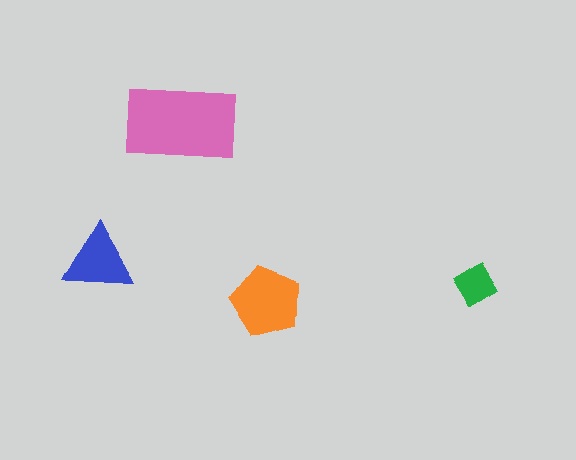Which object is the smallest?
The green diamond.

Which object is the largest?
The pink rectangle.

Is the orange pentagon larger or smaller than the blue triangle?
Larger.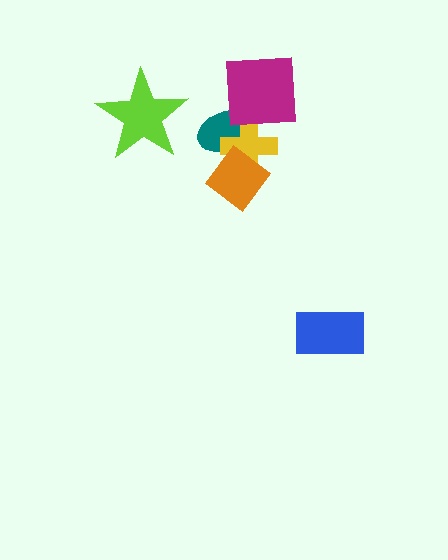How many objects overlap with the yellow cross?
3 objects overlap with the yellow cross.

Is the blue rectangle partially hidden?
No, no other shape covers it.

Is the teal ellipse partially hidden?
Yes, it is partially covered by another shape.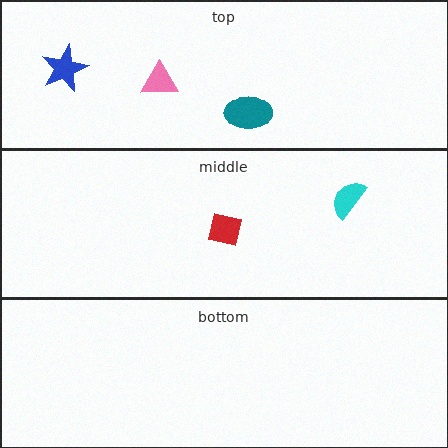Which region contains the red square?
The middle region.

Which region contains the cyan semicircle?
The middle region.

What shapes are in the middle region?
The red square, the cyan semicircle.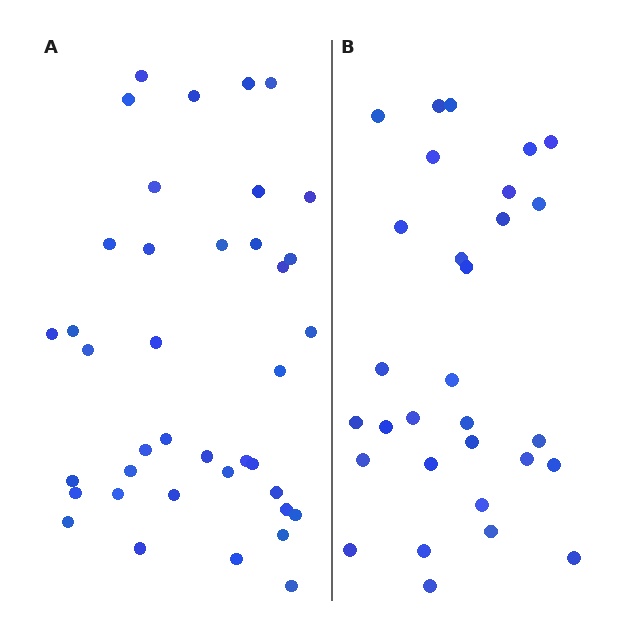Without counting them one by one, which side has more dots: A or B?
Region A (the left region) has more dots.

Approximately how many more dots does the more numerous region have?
Region A has roughly 8 or so more dots than region B.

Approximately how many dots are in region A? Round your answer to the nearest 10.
About 40 dots. (The exact count is 39, which rounds to 40.)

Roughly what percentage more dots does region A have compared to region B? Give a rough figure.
About 30% more.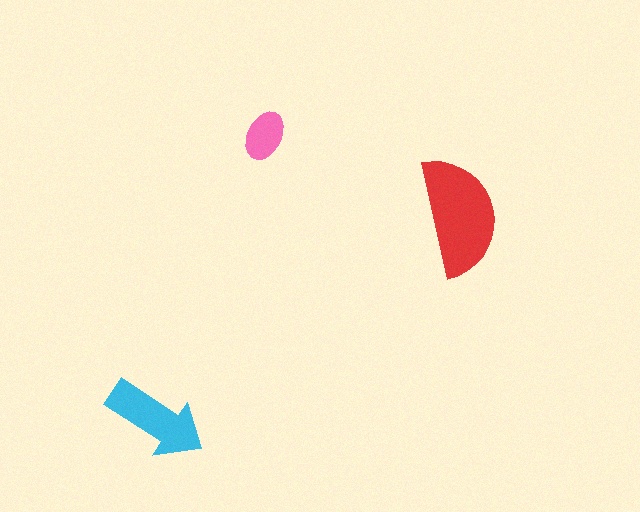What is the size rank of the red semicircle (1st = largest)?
1st.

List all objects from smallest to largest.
The pink ellipse, the cyan arrow, the red semicircle.